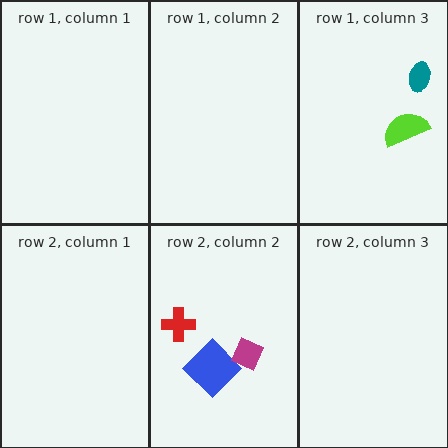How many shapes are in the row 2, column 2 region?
3.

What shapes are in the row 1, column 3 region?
The lime semicircle, the teal ellipse.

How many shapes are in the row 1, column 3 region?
2.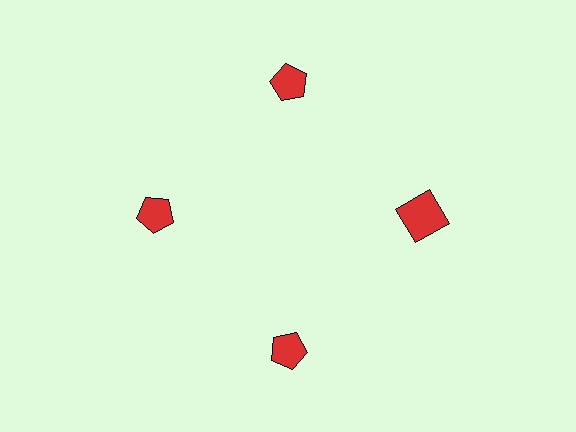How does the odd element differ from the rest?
It has a different shape: square instead of pentagon.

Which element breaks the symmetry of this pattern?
The red square at roughly the 3 o'clock position breaks the symmetry. All other shapes are red pentagons.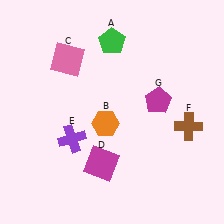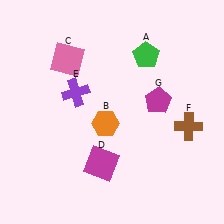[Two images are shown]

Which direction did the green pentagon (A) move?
The green pentagon (A) moved right.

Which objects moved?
The objects that moved are: the green pentagon (A), the purple cross (E).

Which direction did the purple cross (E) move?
The purple cross (E) moved up.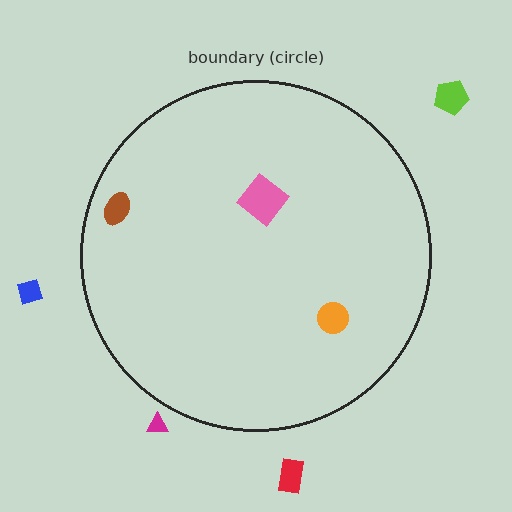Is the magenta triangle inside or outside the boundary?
Outside.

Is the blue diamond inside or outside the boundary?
Outside.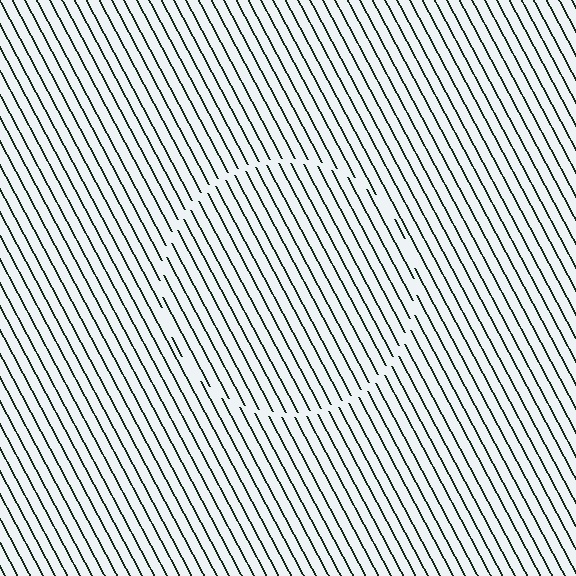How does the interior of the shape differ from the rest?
The interior of the shape contains the same grating, shifted by half a period — the contour is defined by the phase discontinuity where line-ends from the inner and outer gratings abut.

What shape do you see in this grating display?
An illusory circle. The interior of the shape contains the same grating, shifted by half a period — the contour is defined by the phase discontinuity where line-ends from the inner and outer gratings abut.